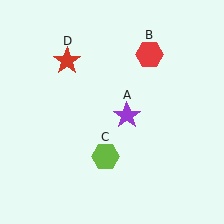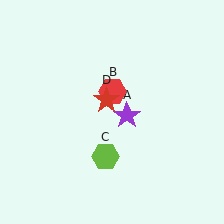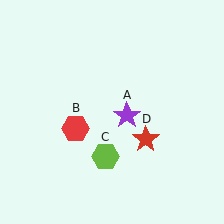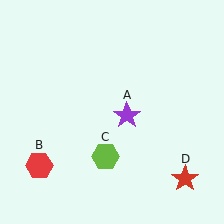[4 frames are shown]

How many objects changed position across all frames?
2 objects changed position: red hexagon (object B), red star (object D).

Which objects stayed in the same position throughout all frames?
Purple star (object A) and lime hexagon (object C) remained stationary.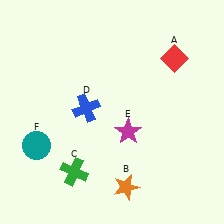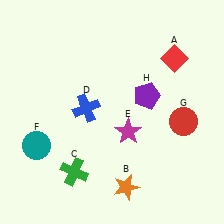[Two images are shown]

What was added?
A red circle (G), a purple pentagon (H) were added in Image 2.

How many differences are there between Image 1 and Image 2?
There are 2 differences between the two images.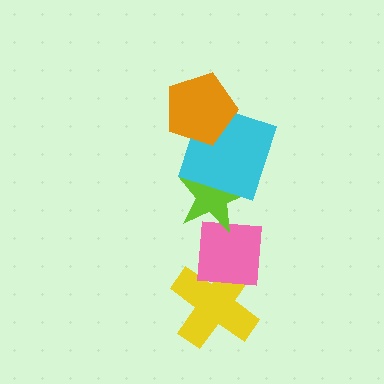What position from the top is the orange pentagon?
The orange pentagon is 1st from the top.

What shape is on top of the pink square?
The lime star is on top of the pink square.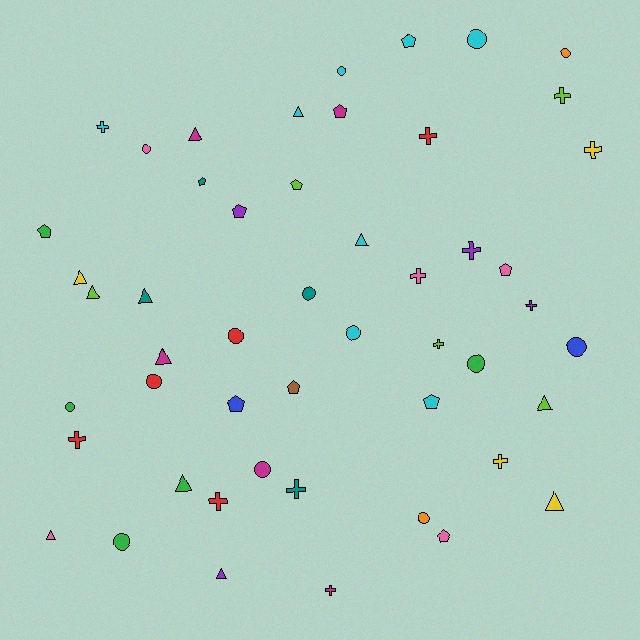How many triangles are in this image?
There are 12 triangles.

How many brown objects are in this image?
There is 1 brown object.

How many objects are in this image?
There are 50 objects.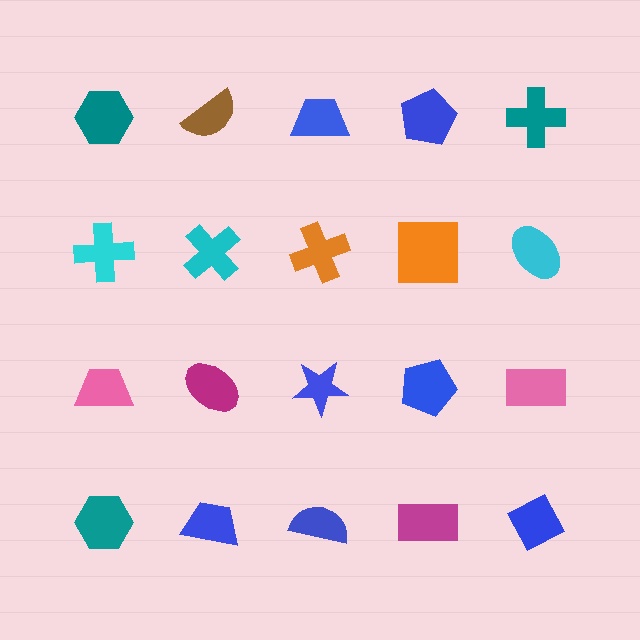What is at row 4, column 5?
A blue diamond.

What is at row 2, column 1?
A cyan cross.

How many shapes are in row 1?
5 shapes.